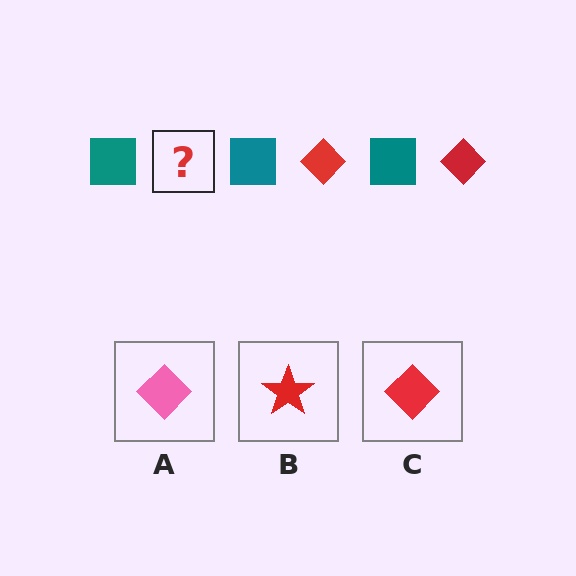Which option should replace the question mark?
Option C.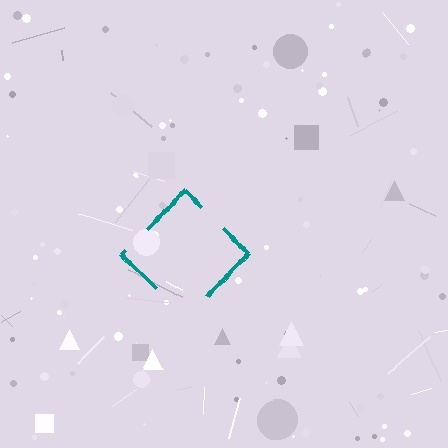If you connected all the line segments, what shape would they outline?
They would outline a diamond.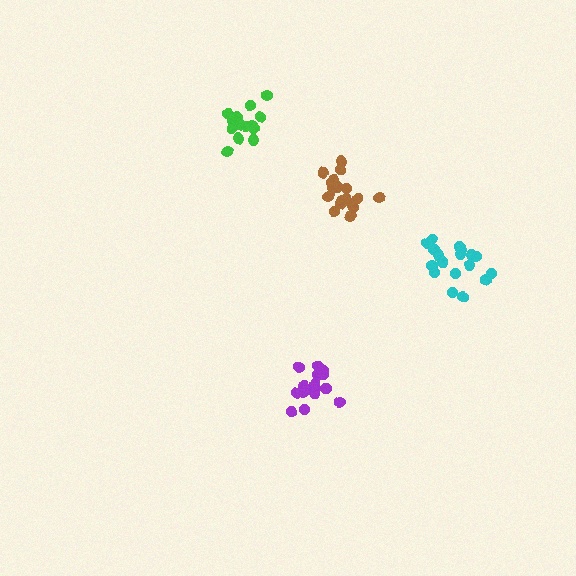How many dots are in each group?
Group 1: 18 dots, Group 2: 15 dots, Group 3: 19 dots, Group 4: 19 dots (71 total).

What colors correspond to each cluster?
The clusters are colored: purple, green, cyan, brown.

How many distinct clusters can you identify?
There are 4 distinct clusters.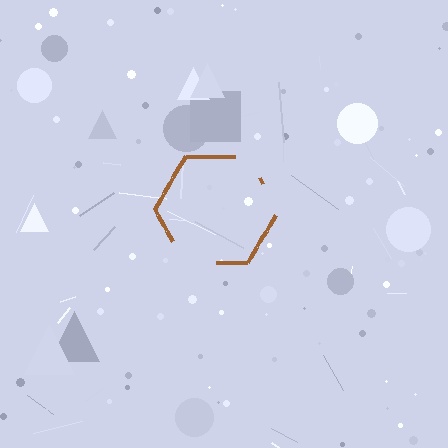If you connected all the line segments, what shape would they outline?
They would outline a hexagon.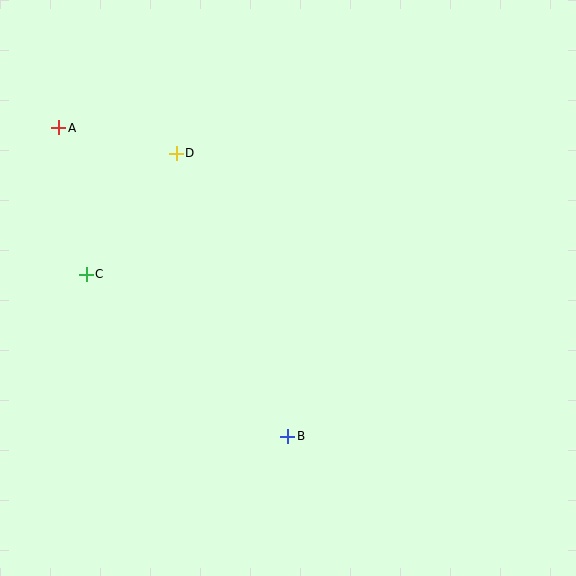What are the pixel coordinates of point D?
Point D is at (176, 153).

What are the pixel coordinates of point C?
Point C is at (86, 274).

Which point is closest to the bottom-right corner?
Point B is closest to the bottom-right corner.